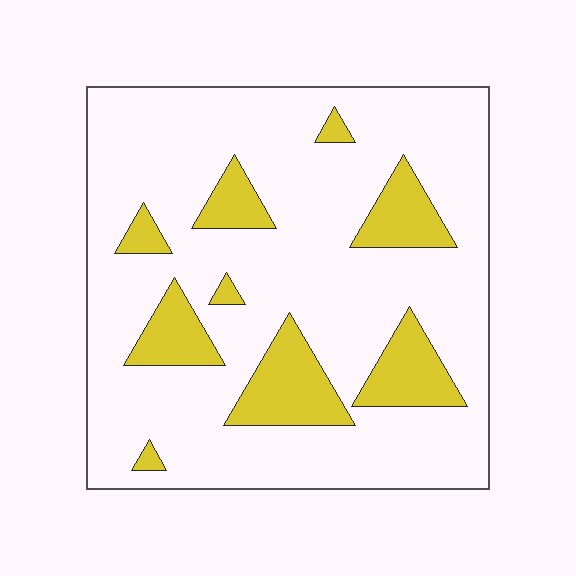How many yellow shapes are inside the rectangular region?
9.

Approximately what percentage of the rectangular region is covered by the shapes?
Approximately 20%.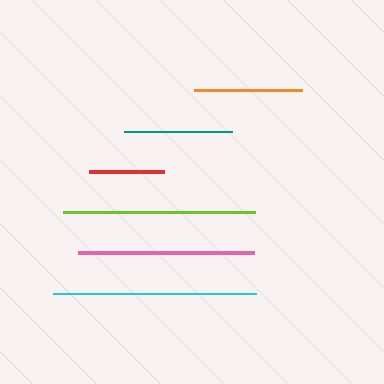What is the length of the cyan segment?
The cyan segment is approximately 204 pixels long.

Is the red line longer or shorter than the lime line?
The lime line is longer than the red line.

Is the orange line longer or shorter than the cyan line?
The cyan line is longer than the orange line.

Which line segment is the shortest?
The red line is the shortest at approximately 75 pixels.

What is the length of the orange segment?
The orange segment is approximately 108 pixels long.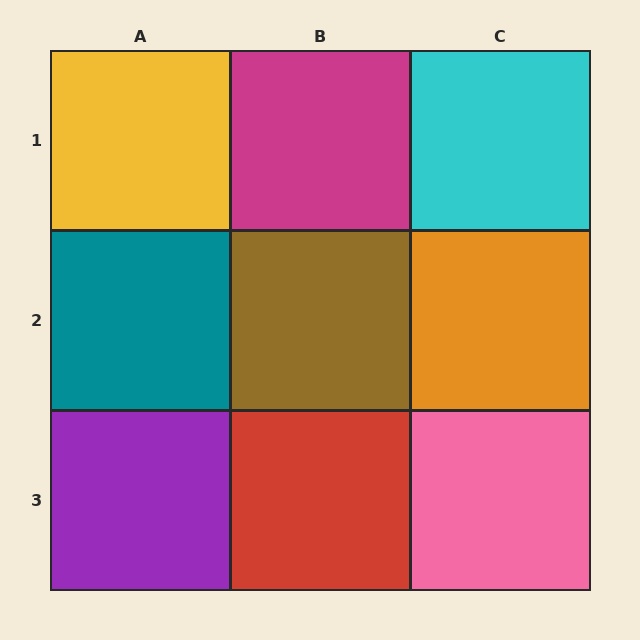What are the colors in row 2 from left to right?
Teal, brown, orange.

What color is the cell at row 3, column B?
Red.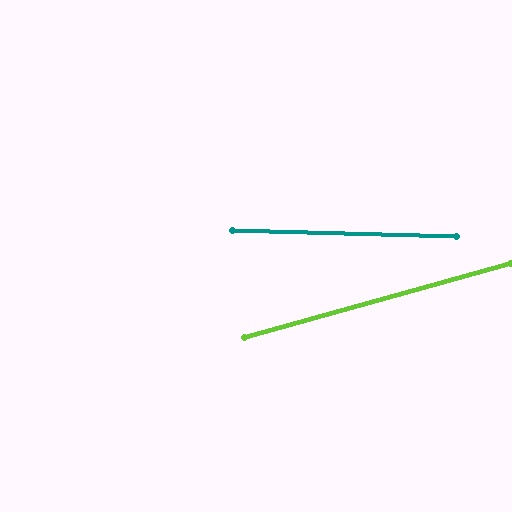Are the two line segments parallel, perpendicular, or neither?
Neither parallel nor perpendicular — they differ by about 17°.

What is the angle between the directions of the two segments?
Approximately 17 degrees.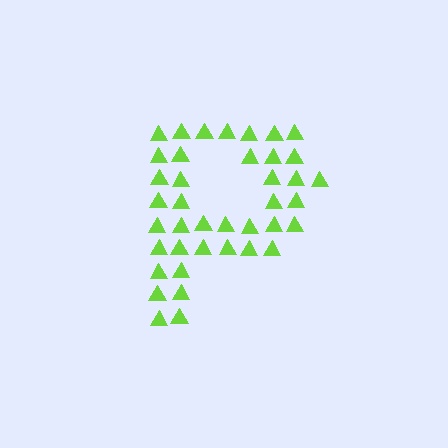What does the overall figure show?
The overall figure shows the letter P.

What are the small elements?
The small elements are triangles.